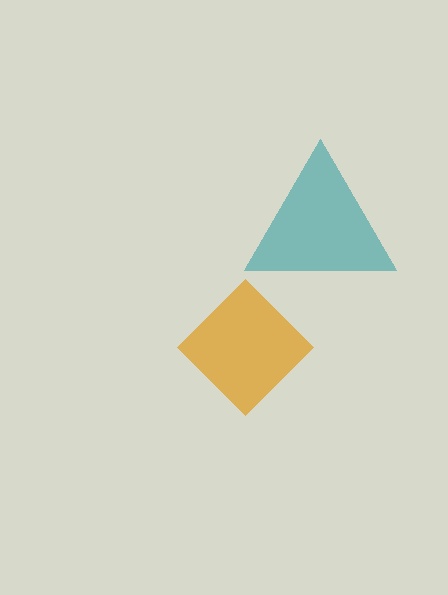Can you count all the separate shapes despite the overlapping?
Yes, there are 2 separate shapes.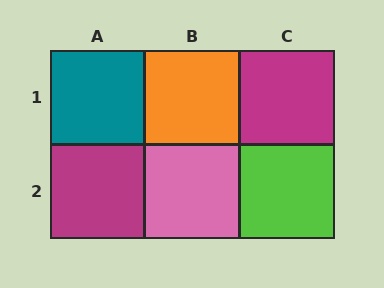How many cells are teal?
1 cell is teal.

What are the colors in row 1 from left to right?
Teal, orange, magenta.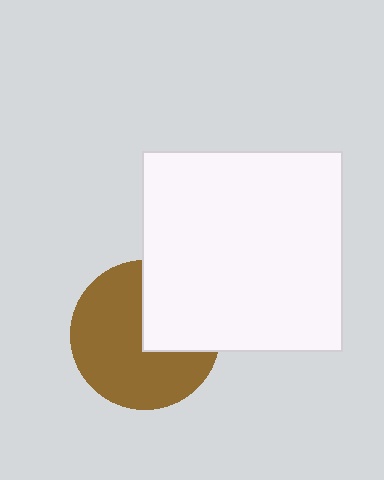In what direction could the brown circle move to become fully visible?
The brown circle could move toward the lower-left. That would shift it out from behind the white square entirely.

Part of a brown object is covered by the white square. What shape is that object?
It is a circle.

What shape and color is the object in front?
The object in front is a white square.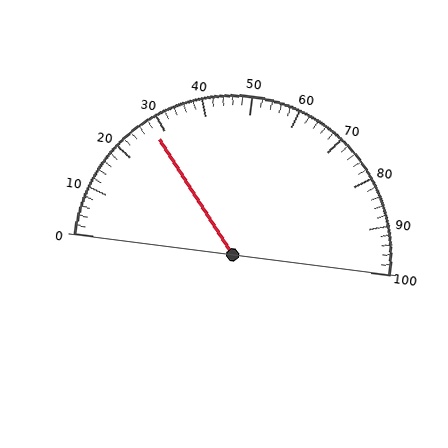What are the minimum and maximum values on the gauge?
The gauge ranges from 0 to 100.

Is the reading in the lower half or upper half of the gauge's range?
The reading is in the lower half of the range (0 to 100).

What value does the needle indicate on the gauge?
The needle indicates approximately 28.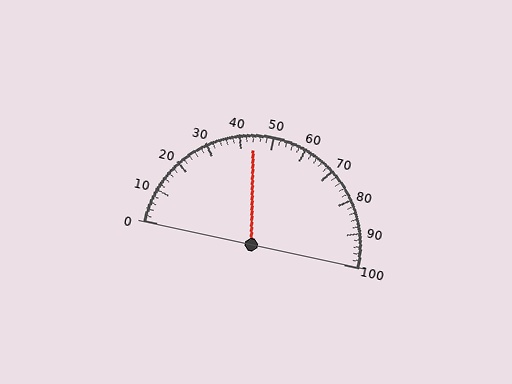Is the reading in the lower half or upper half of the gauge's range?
The reading is in the lower half of the range (0 to 100).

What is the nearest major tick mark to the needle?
The nearest major tick mark is 40.